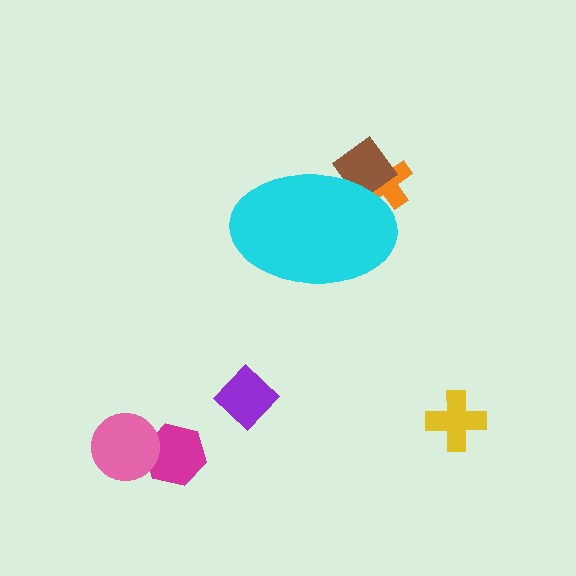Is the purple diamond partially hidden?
No, the purple diamond is fully visible.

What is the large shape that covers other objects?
A cyan ellipse.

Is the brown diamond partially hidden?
Yes, the brown diamond is partially hidden behind the cyan ellipse.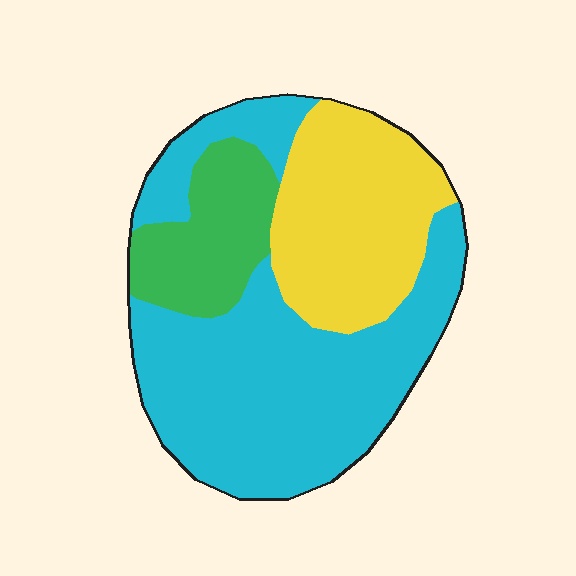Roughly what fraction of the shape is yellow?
Yellow covers 28% of the shape.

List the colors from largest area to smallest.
From largest to smallest: cyan, yellow, green.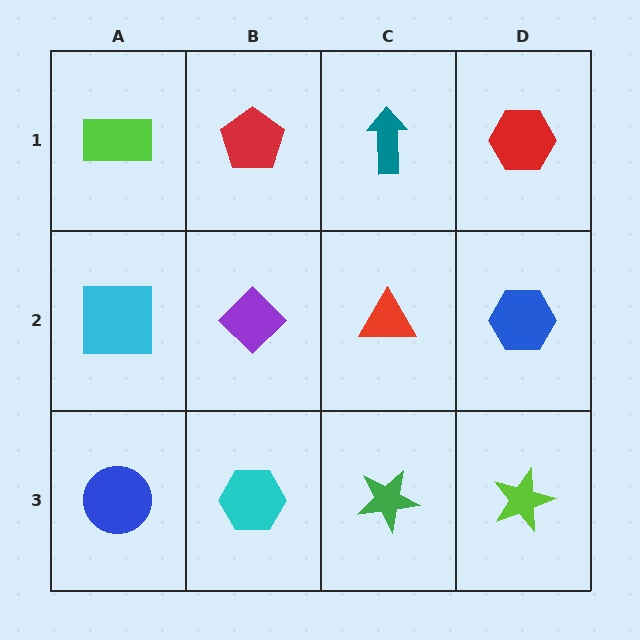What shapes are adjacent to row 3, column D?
A blue hexagon (row 2, column D), a green star (row 3, column C).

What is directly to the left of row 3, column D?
A green star.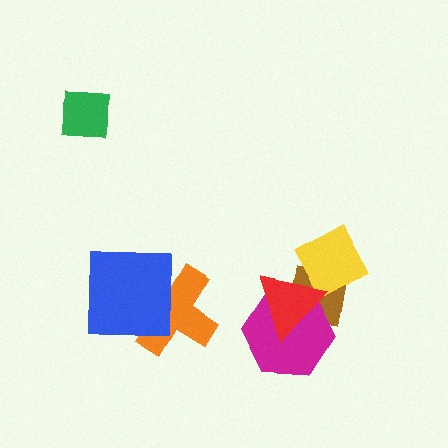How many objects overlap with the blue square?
1 object overlaps with the blue square.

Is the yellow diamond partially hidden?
Yes, it is partially covered by another shape.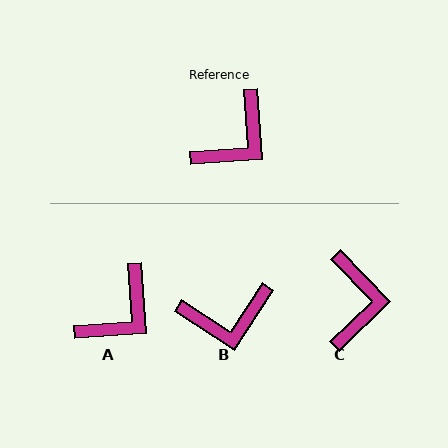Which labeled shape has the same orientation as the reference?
A.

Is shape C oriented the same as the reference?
No, it is off by about 40 degrees.